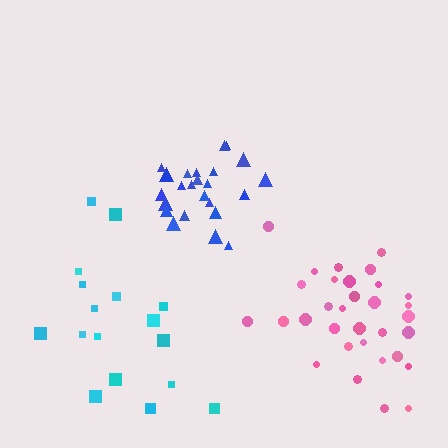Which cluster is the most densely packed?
Blue.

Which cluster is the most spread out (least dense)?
Cyan.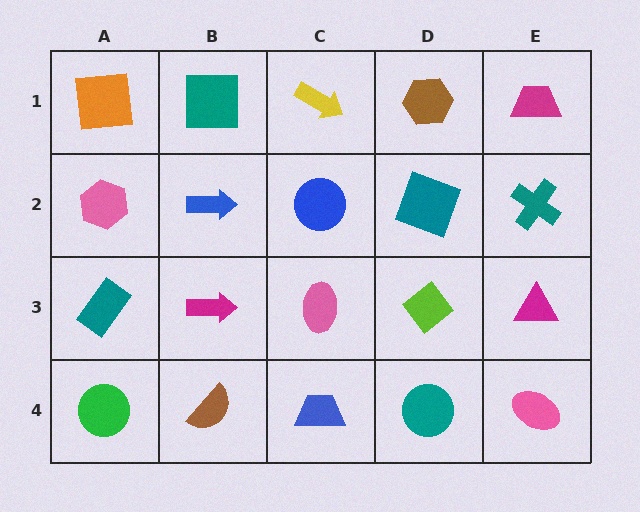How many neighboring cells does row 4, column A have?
2.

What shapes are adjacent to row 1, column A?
A pink hexagon (row 2, column A), a teal square (row 1, column B).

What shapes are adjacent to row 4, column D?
A lime diamond (row 3, column D), a blue trapezoid (row 4, column C), a pink ellipse (row 4, column E).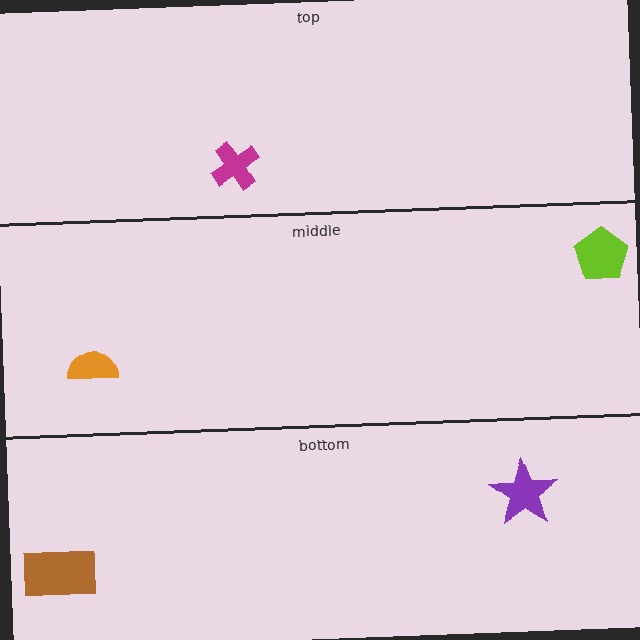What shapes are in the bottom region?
The brown rectangle, the purple star.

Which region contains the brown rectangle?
The bottom region.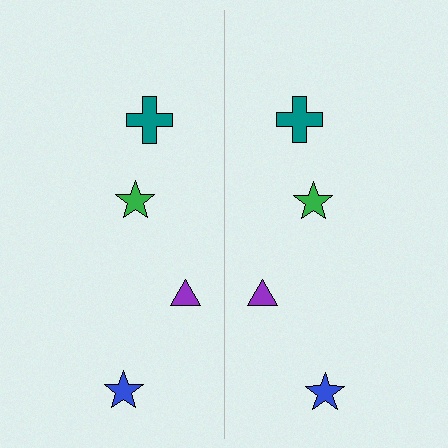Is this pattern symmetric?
Yes, this pattern has bilateral (reflection) symmetry.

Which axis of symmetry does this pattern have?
The pattern has a vertical axis of symmetry running through the center of the image.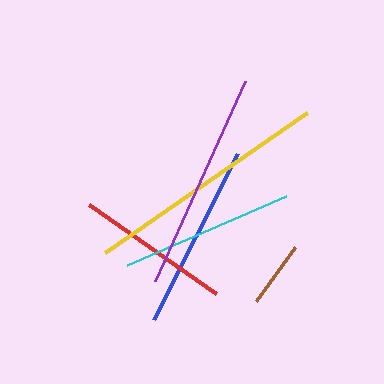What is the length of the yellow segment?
The yellow segment is approximately 246 pixels long.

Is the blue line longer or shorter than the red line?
The blue line is longer than the red line.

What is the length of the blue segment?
The blue segment is approximately 186 pixels long.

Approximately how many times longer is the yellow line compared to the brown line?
The yellow line is approximately 3.7 times the length of the brown line.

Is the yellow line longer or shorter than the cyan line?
The yellow line is longer than the cyan line.